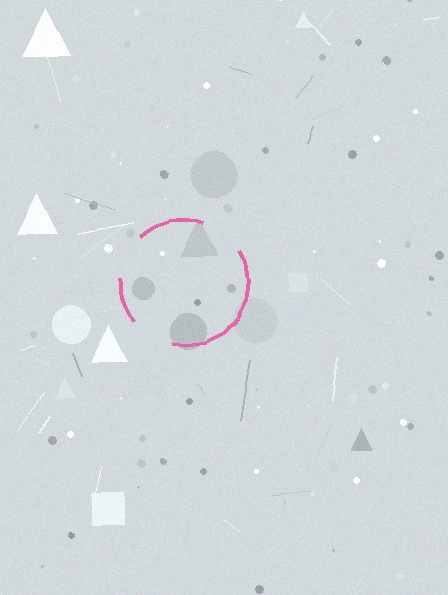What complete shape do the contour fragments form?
The contour fragments form a circle.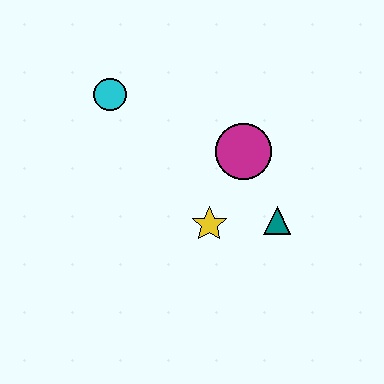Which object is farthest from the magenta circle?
The cyan circle is farthest from the magenta circle.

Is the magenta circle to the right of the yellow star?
Yes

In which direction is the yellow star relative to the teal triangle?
The yellow star is to the left of the teal triangle.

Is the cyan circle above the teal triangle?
Yes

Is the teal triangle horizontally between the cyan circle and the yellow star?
No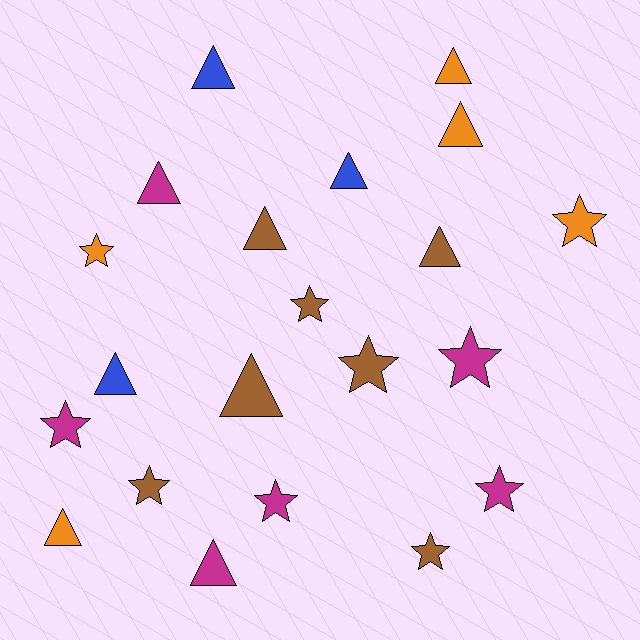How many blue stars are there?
There are no blue stars.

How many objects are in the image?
There are 21 objects.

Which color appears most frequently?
Brown, with 7 objects.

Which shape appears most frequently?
Triangle, with 11 objects.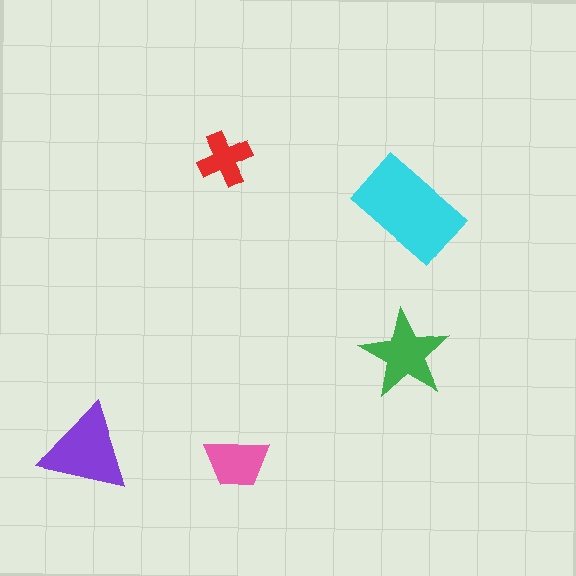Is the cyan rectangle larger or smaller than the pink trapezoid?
Larger.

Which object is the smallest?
The red cross.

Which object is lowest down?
The pink trapezoid is bottommost.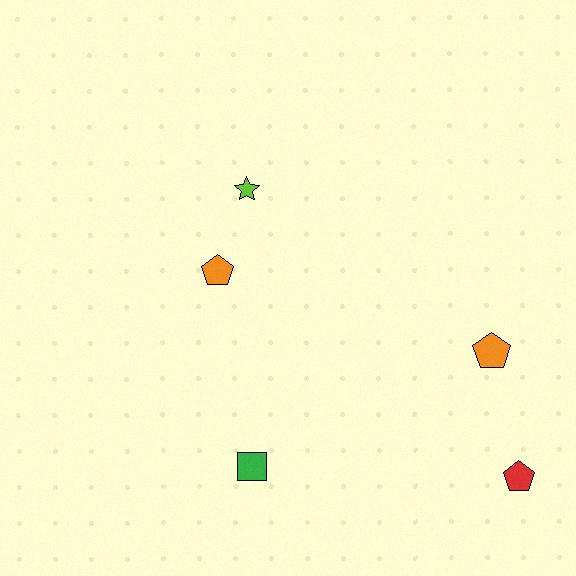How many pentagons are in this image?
There are 3 pentagons.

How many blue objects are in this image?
There are no blue objects.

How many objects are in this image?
There are 5 objects.